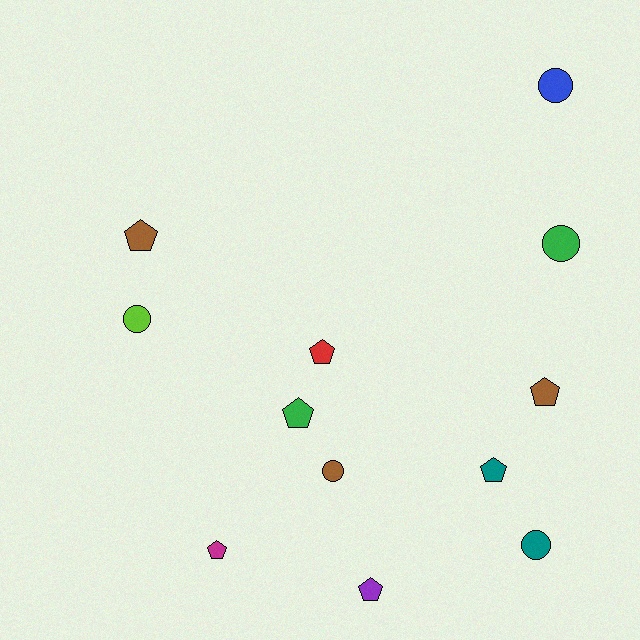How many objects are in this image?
There are 12 objects.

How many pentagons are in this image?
There are 7 pentagons.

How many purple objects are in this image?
There is 1 purple object.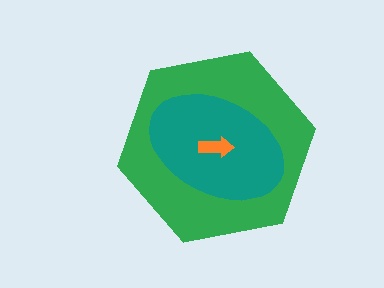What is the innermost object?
The orange arrow.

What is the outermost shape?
The green hexagon.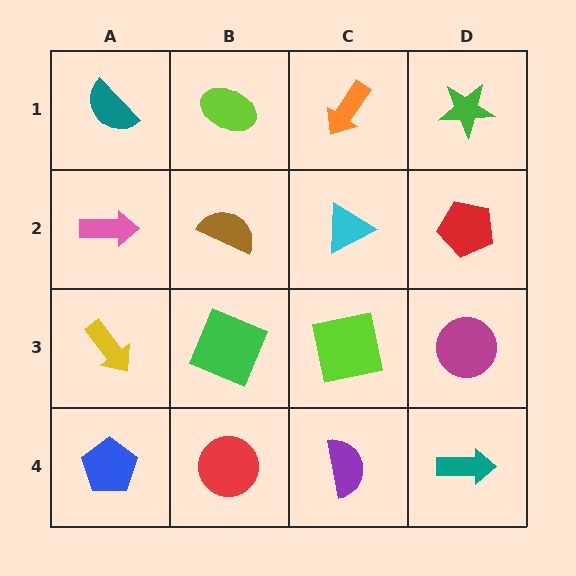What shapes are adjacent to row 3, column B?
A brown semicircle (row 2, column B), a red circle (row 4, column B), a yellow arrow (row 3, column A), a lime square (row 3, column C).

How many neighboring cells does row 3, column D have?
3.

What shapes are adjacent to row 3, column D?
A red pentagon (row 2, column D), a teal arrow (row 4, column D), a lime square (row 3, column C).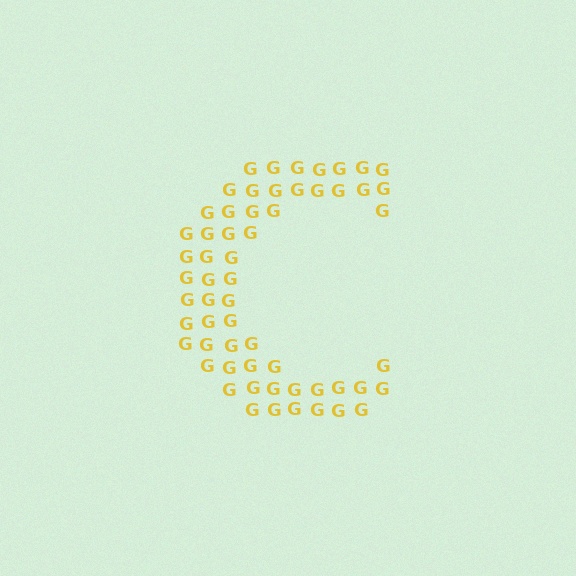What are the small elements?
The small elements are letter G's.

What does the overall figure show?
The overall figure shows the letter C.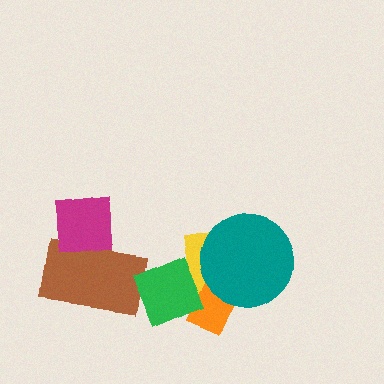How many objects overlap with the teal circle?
2 objects overlap with the teal circle.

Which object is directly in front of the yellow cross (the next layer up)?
The orange rectangle is directly in front of the yellow cross.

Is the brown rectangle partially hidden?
Yes, it is partially covered by another shape.